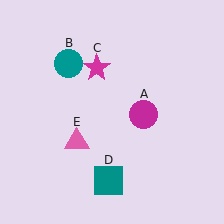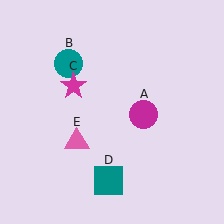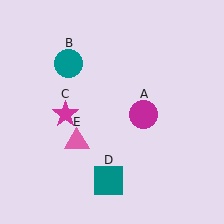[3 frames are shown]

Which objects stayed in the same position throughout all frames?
Magenta circle (object A) and teal circle (object B) and teal square (object D) and pink triangle (object E) remained stationary.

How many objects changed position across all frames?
1 object changed position: magenta star (object C).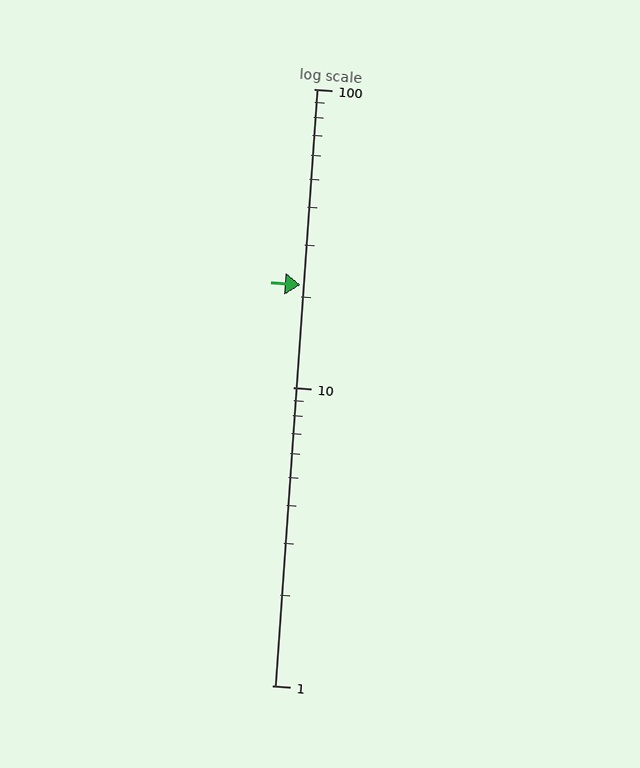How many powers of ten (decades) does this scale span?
The scale spans 2 decades, from 1 to 100.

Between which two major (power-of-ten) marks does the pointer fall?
The pointer is between 10 and 100.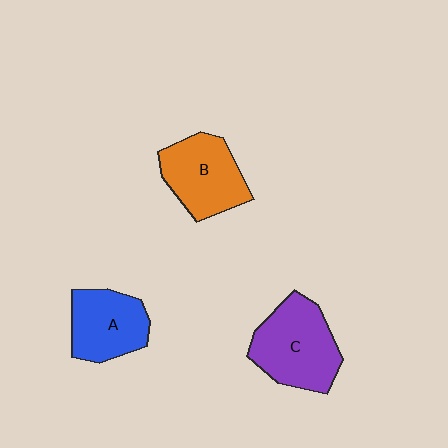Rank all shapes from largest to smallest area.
From largest to smallest: C (purple), B (orange), A (blue).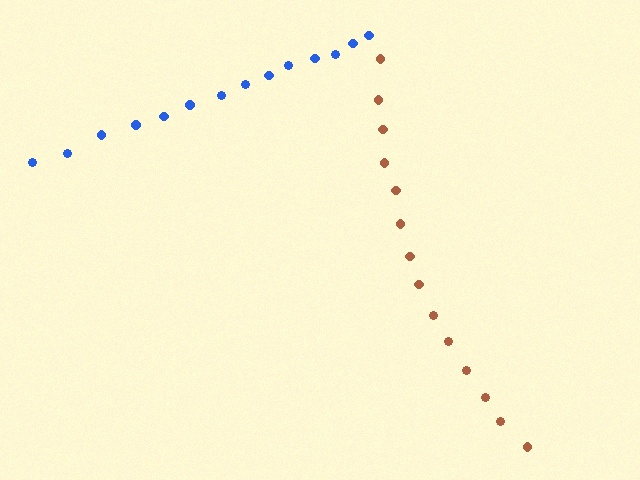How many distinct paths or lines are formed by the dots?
There are 2 distinct paths.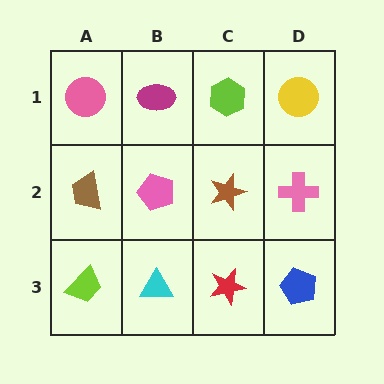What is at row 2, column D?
A pink cross.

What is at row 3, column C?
A red star.